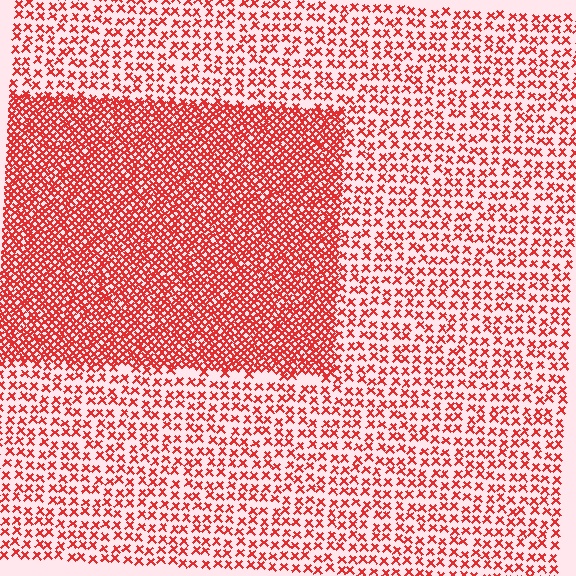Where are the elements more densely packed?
The elements are more densely packed inside the rectangle boundary.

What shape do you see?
I see a rectangle.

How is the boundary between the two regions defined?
The boundary is defined by a change in element density (approximately 2.4x ratio). All elements are the same color, size, and shape.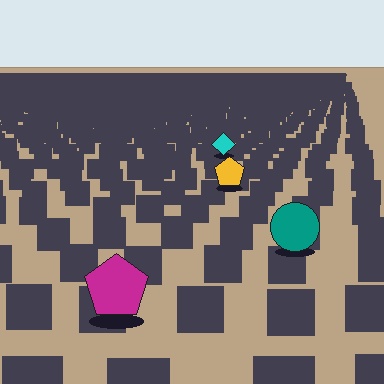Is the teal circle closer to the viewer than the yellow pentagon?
Yes. The teal circle is closer — you can tell from the texture gradient: the ground texture is coarser near it.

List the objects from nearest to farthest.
From nearest to farthest: the magenta pentagon, the teal circle, the yellow pentagon, the cyan diamond.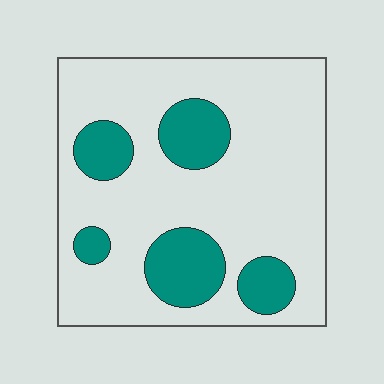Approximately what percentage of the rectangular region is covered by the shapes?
Approximately 20%.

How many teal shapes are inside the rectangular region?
5.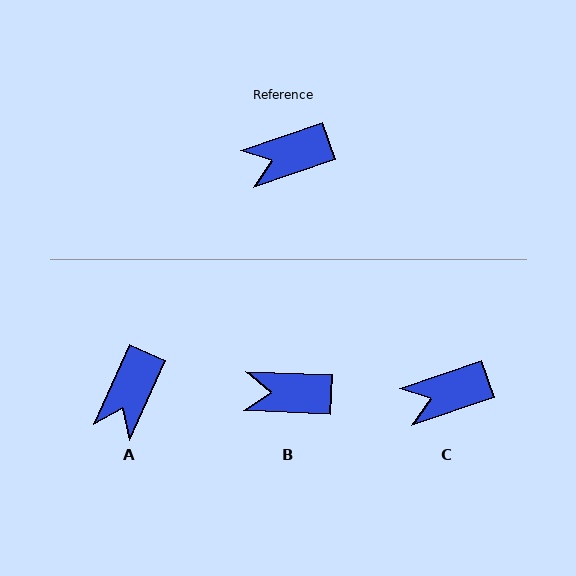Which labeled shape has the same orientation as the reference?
C.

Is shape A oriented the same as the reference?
No, it is off by about 47 degrees.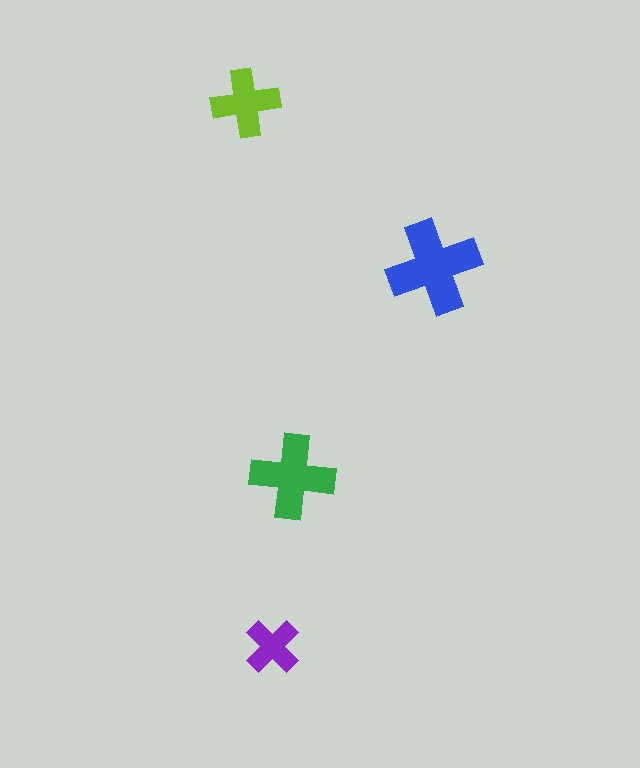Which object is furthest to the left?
The lime cross is leftmost.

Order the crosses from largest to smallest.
the blue one, the green one, the lime one, the purple one.